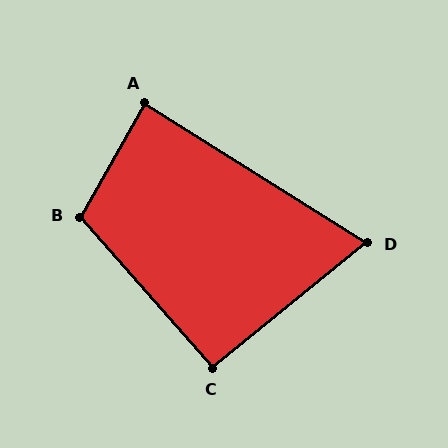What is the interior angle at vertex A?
Approximately 88 degrees (approximately right).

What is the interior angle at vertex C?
Approximately 92 degrees (approximately right).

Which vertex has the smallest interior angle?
D, at approximately 71 degrees.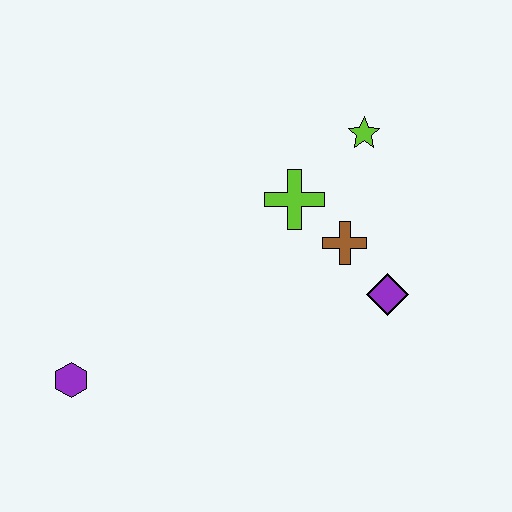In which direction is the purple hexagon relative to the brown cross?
The purple hexagon is to the left of the brown cross.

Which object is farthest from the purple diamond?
The purple hexagon is farthest from the purple diamond.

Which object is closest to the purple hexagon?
The lime cross is closest to the purple hexagon.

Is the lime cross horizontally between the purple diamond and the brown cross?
No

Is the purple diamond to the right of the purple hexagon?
Yes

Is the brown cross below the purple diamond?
No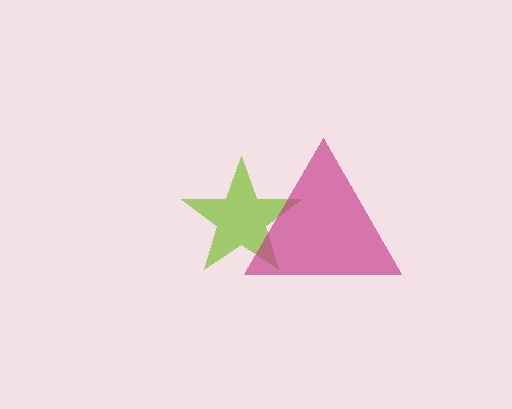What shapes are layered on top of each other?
The layered shapes are: a lime star, a magenta triangle.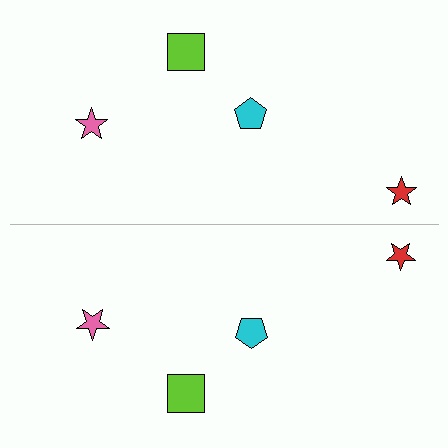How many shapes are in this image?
There are 8 shapes in this image.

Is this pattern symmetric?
Yes, this pattern has bilateral (reflection) symmetry.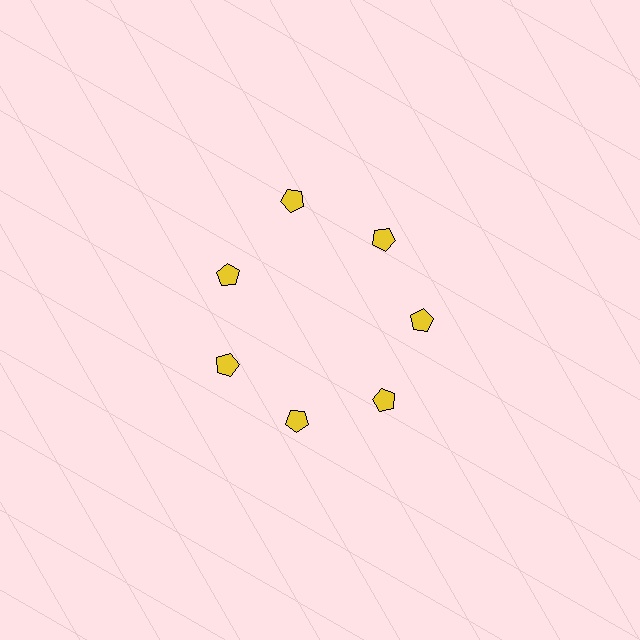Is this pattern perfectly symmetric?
No. The 7 yellow pentagons are arranged in a ring, but one element near the 12 o'clock position is pushed outward from the center, breaking the 7-fold rotational symmetry.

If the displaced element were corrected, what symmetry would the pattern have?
It would have 7-fold rotational symmetry — the pattern would map onto itself every 51 degrees.